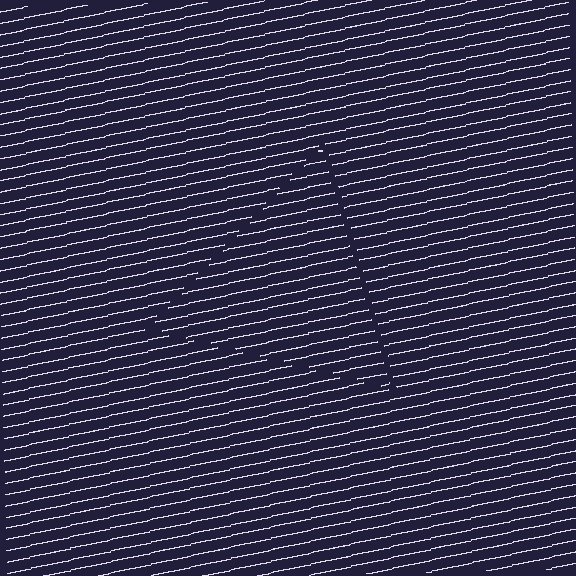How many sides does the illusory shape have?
3 sides — the line-ends trace a triangle.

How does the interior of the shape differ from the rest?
The interior of the shape contains the same grating, shifted by half a period — the contour is defined by the phase discontinuity where line-ends from the inner and outer gratings abut.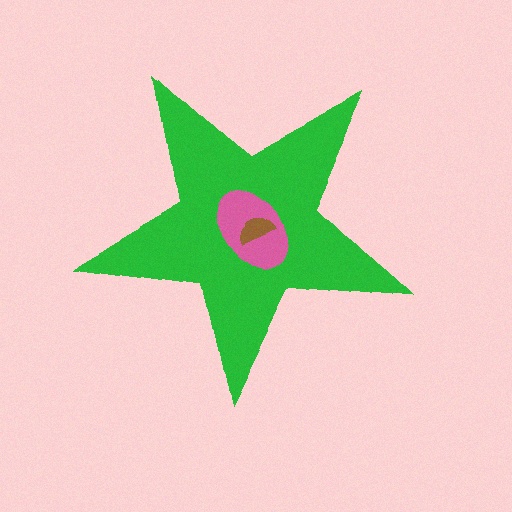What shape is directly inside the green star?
The pink ellipse.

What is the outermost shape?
The green star.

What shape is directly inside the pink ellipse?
The brown semicircle.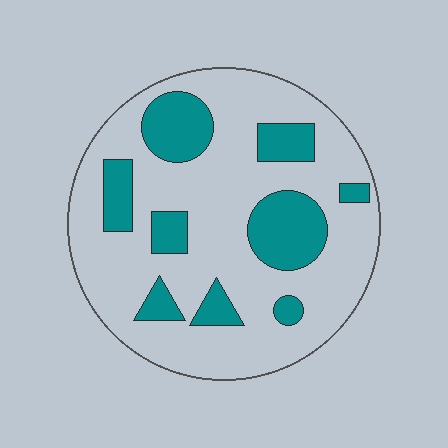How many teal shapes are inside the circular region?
9.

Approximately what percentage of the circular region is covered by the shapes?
Approximately 25%.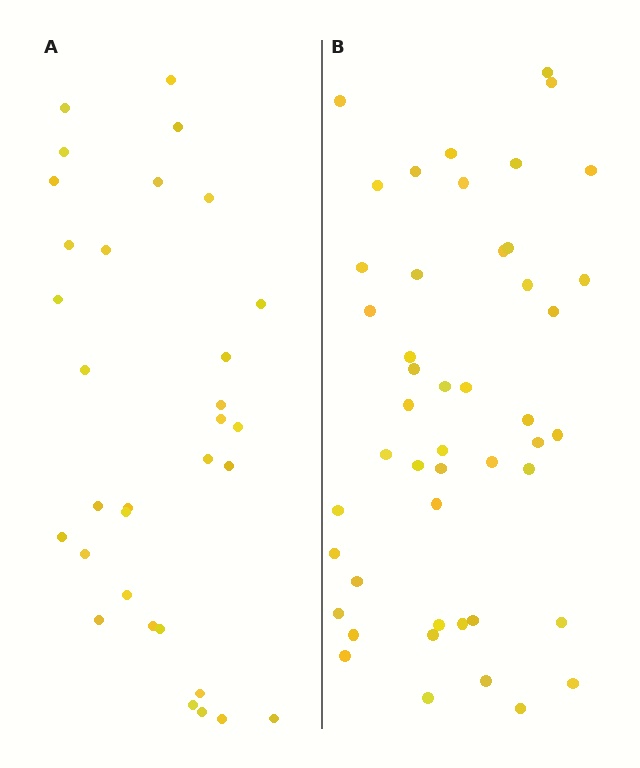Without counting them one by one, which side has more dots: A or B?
Region B (the right region) has more dots.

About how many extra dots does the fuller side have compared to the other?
Region B has approximately 15 more dots than region A.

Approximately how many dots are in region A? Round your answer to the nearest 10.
About 30 dots. (The exact count is 32, which rounds to 30.)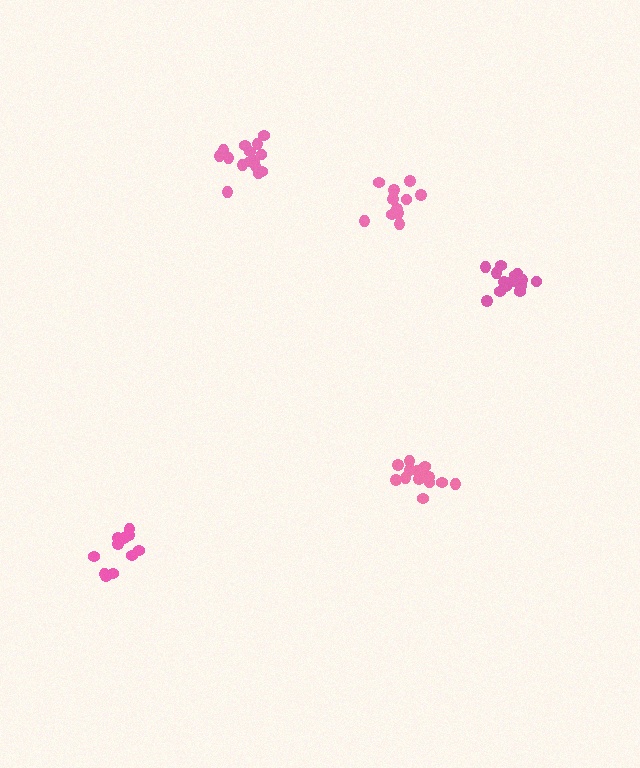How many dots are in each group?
Group 1: 11 dots, Group 2: 14 dots, Group 3: 11 dots, Group 4: 16 dots, Group 5: 15 dots (67 total).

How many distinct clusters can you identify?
There are 5 distinct clusters.